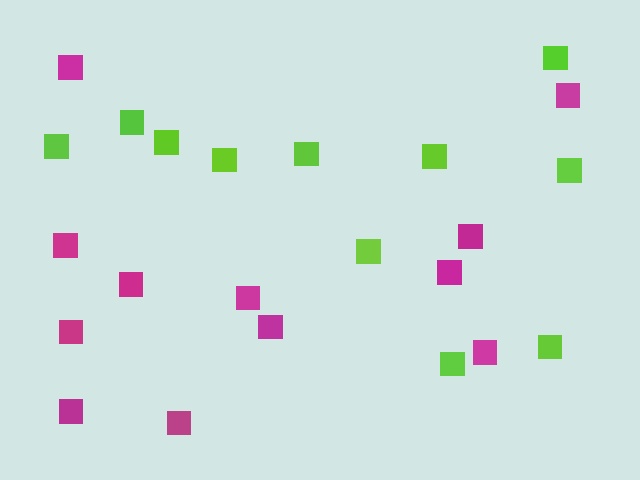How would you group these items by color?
There are 2 groups: one group of lime squares (11) and one group of magenta squares (12).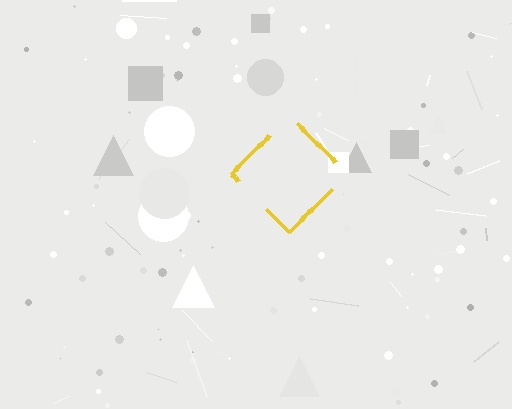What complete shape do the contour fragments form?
The contour fragments form a diamond.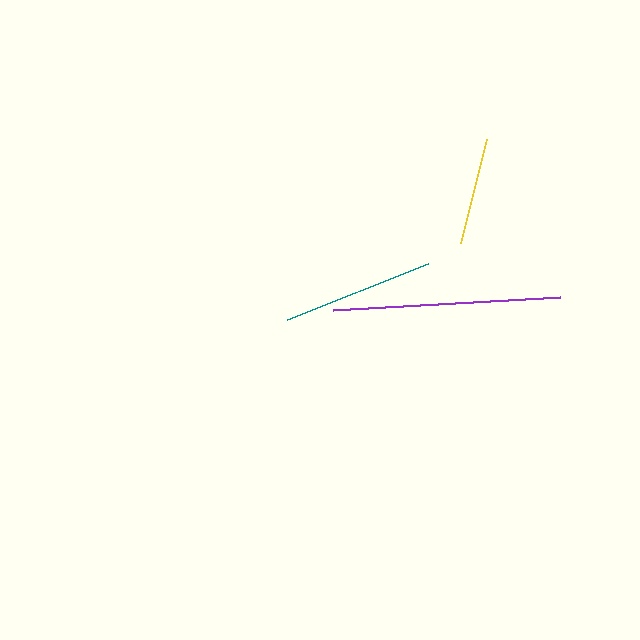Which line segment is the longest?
The purple line is the longest at approximately 227 pixels.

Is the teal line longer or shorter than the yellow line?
The teal line is longer than the yellow line.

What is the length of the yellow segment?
The yellow segment is approximately 107 pixels long.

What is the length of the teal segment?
The teal segment is approximately 152 pixels long.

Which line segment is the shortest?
The yellow line is the shortest at approximately 107 pixels.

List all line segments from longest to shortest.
From longest to shortest: purple, teal, yellow.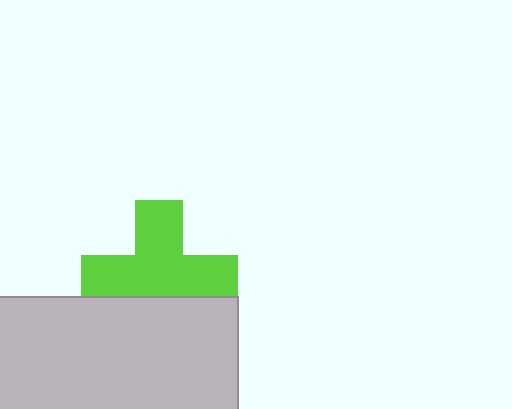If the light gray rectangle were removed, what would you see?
You would see the complete lime cross.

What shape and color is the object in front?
The object in front is a light gray rectangle.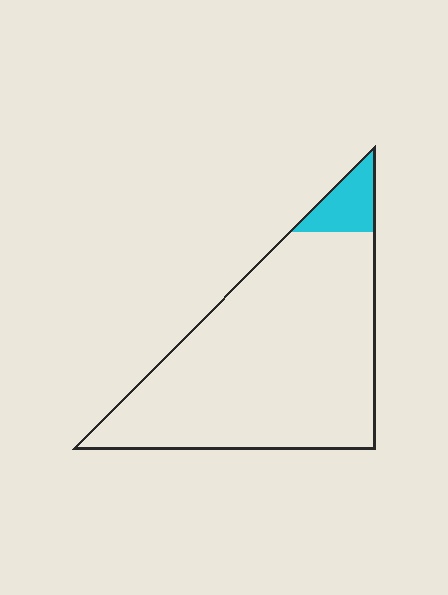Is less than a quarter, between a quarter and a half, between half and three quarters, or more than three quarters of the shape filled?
Less than a quarter.